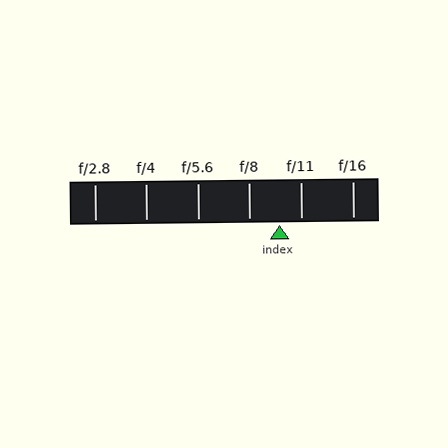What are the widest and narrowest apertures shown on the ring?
The widest aperture shown is f/2.8 and the narrowest is f/16.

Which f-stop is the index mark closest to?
The index mark is closest to f/11.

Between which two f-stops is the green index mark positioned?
The index mark is between f/8 and f/11.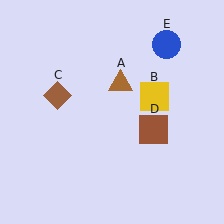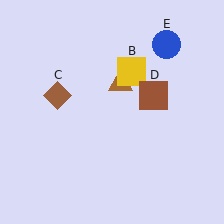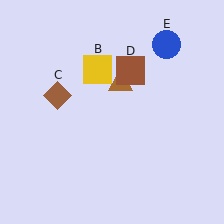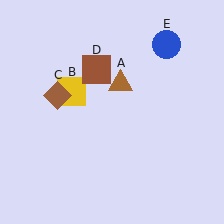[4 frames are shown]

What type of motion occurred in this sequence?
The yellow square (object B), brown square (object D) rotated counterclockwise around the center of the scene.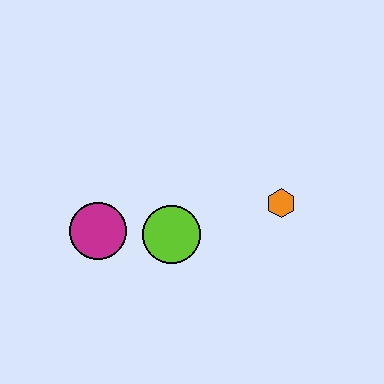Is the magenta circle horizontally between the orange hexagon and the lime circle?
No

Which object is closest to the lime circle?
The magenta circle is closest to the lime circle.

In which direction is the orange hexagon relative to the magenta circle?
The orange hexagon is to the right of the magenta circle.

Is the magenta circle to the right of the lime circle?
No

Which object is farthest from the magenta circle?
The orange hexagon is farthest from the magenta circle.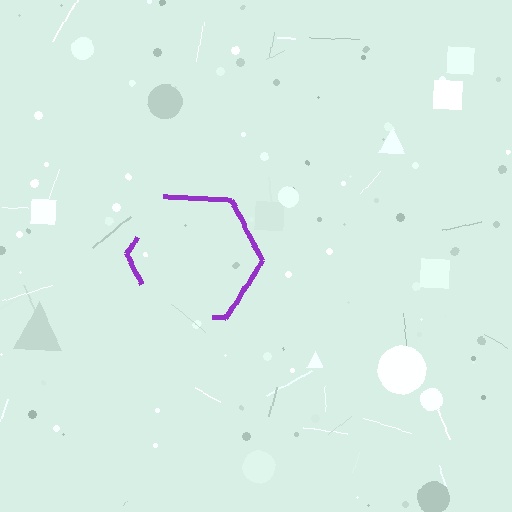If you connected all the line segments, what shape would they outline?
They would outline a hexagon.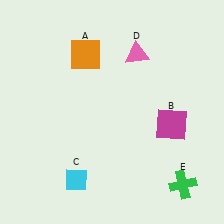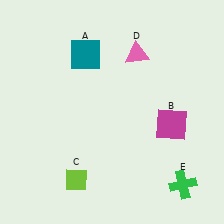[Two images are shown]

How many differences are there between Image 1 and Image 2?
There are 2 differences between the two images.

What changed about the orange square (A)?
In Image 1, A is orange. In Image 2, it changed to teal.